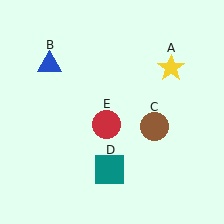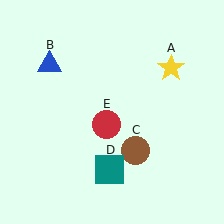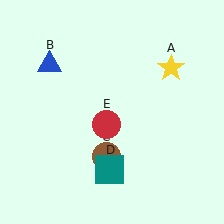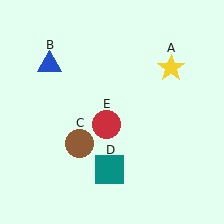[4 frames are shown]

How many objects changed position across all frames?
1 object changed position: brown circle (object C).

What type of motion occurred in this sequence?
The brown circle (object C) rotated clockwise around the center of the scene.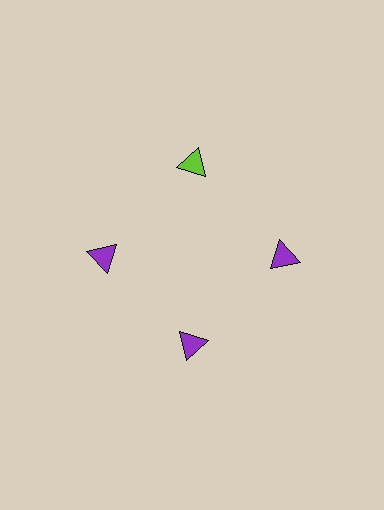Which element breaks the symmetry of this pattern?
The lime triangle at roughly the 12 o'clock position breaks the symmetry. All other shapes are purple triangles.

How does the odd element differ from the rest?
It has a different color: lime instead of purple.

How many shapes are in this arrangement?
There are 4 shapes arranged in a ring pattern.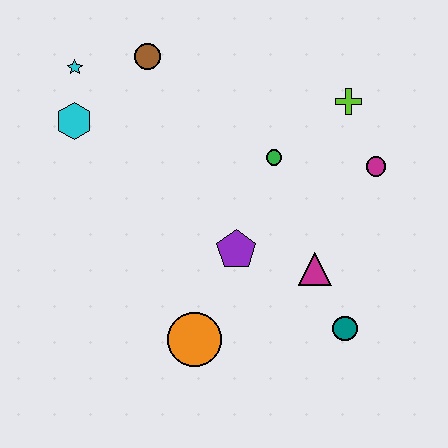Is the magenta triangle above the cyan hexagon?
No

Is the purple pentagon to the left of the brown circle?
No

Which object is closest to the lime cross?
The magenta circle is closest to the lime cross.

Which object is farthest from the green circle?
The cyan star is farthest from the green circle.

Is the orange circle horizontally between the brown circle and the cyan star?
No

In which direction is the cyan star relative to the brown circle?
The cyan star is to the left of the brown circle.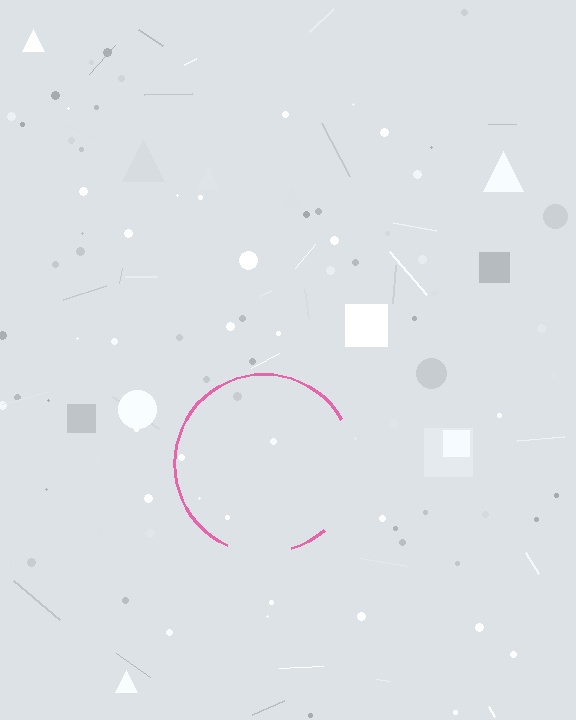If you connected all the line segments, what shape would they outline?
They would outline a circle.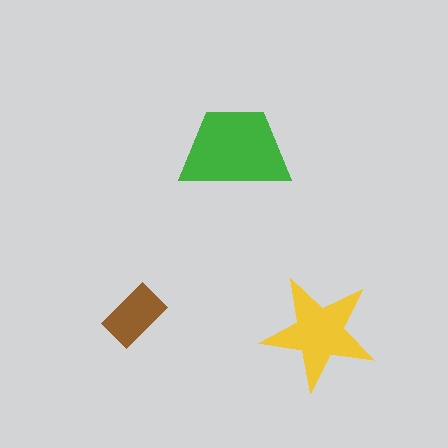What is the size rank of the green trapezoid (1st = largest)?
1st.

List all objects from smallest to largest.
The brown rectangle, the yellow star, the green trapezoid.